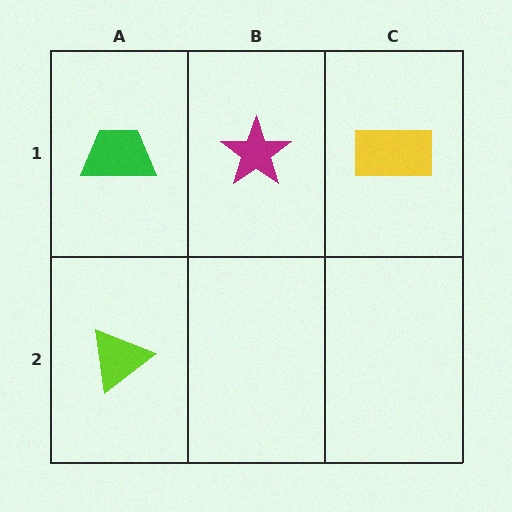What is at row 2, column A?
A lime triangle.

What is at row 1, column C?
A yellow rectangle.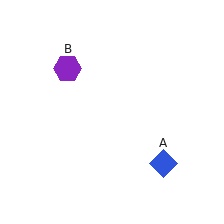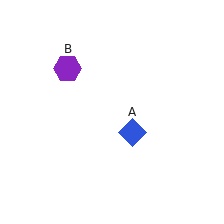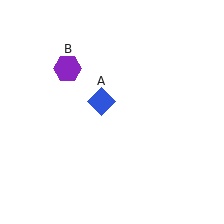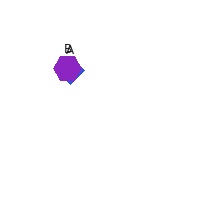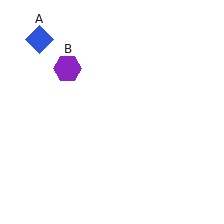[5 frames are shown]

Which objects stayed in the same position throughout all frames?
Purple hexagon (object B) remained stationary.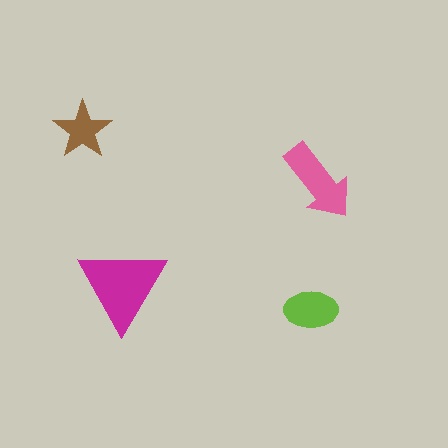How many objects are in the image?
There are 4 objects in the image.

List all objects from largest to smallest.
The magenta triangle, the pink arrow, the lime ellipse, the brown star.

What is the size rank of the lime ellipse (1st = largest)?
3rd.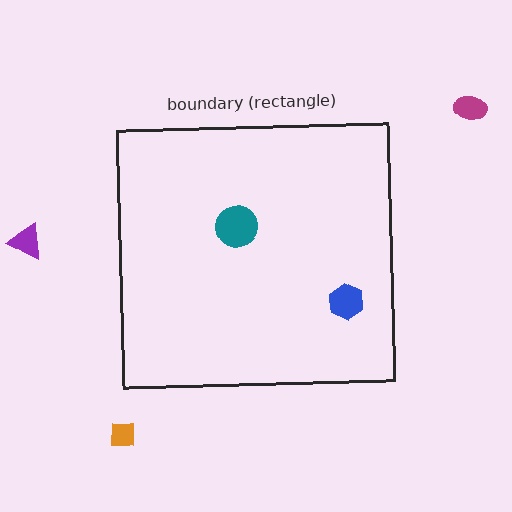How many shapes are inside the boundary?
2 inside, 3 outside.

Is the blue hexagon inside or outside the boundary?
Inside.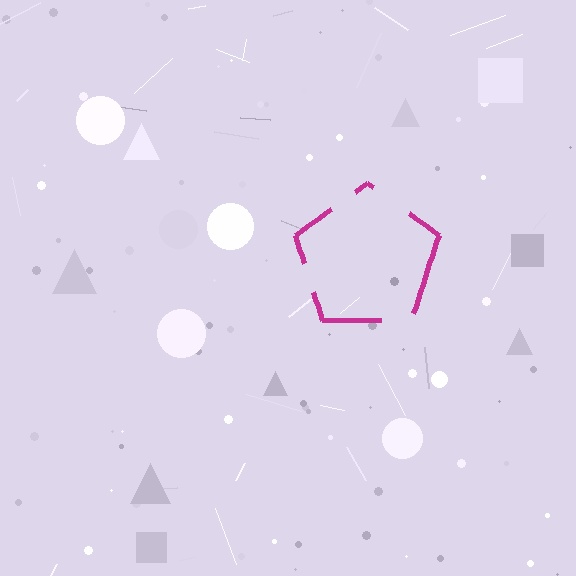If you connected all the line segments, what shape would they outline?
They would outline a pentagon.